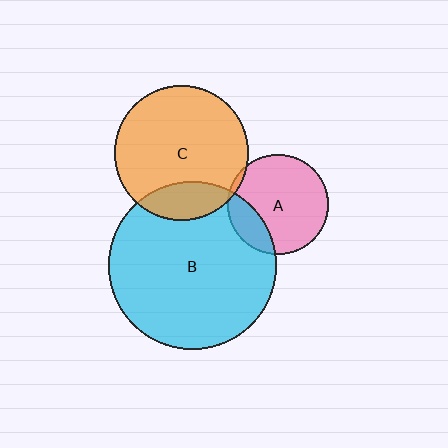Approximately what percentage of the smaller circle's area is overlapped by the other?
Approximately 5%.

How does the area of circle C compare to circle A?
Approximately 1.8 times.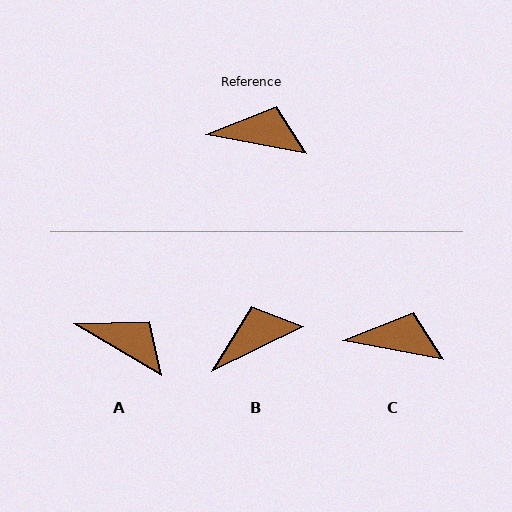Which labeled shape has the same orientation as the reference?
C.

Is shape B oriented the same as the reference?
No, it is off by about 37 degrees.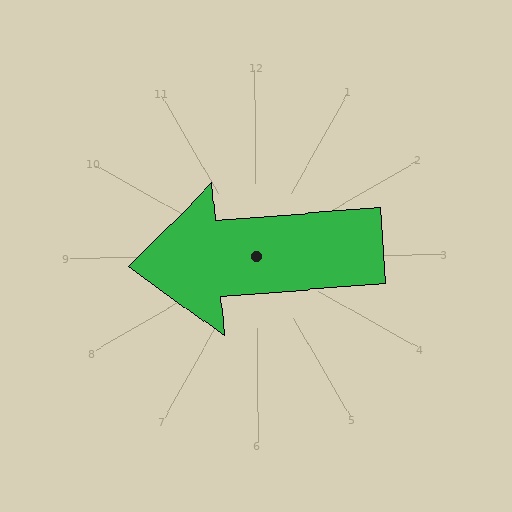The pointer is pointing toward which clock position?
Roughly 9 o'clock.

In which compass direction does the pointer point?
West.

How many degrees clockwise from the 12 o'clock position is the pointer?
Approximately 266 degrees.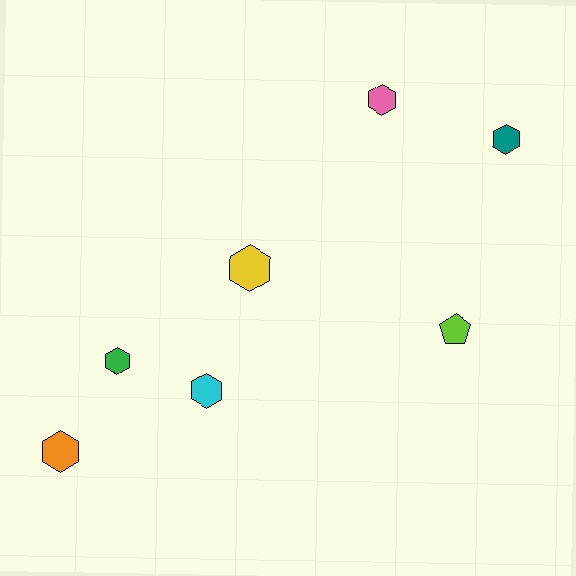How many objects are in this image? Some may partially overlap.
There are 7 objects.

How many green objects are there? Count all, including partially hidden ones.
There is 1 green object.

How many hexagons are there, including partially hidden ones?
There are 6 hexagons.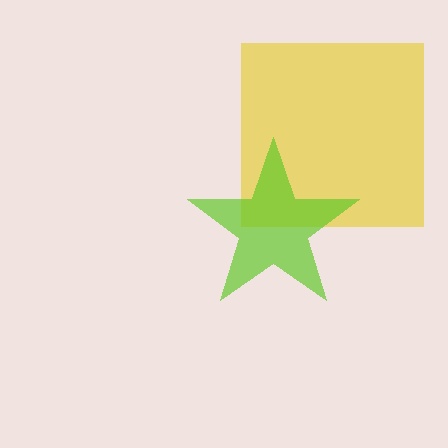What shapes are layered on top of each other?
The layered shapes are: a yellow square, a lime star.